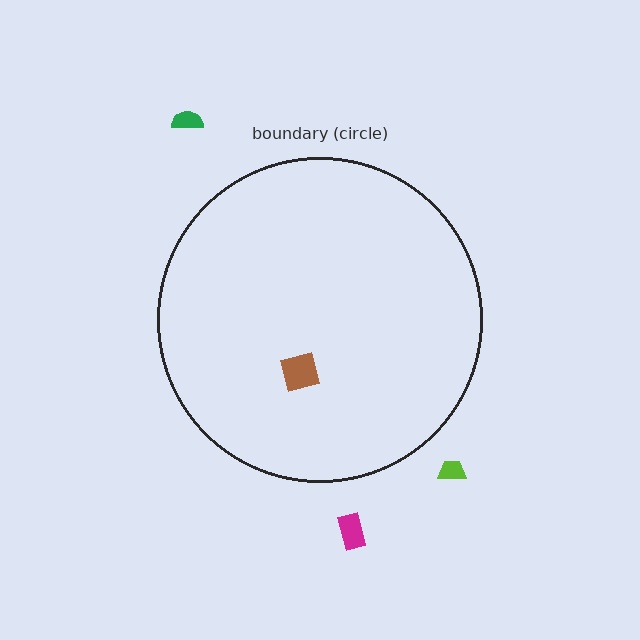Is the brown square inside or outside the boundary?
Inside.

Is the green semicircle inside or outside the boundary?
Outside.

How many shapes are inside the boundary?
1 inside, 3 outside.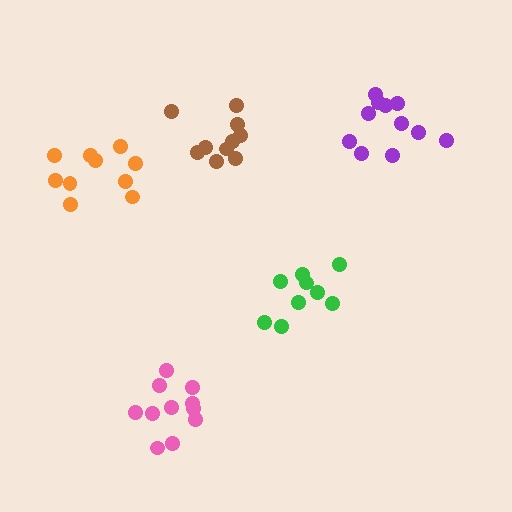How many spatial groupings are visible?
There are 5 spatial groupings.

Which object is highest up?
The purple cluster is topmost.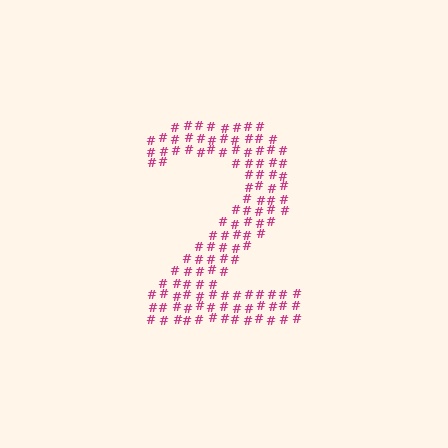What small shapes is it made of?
It is made of small hash symbols.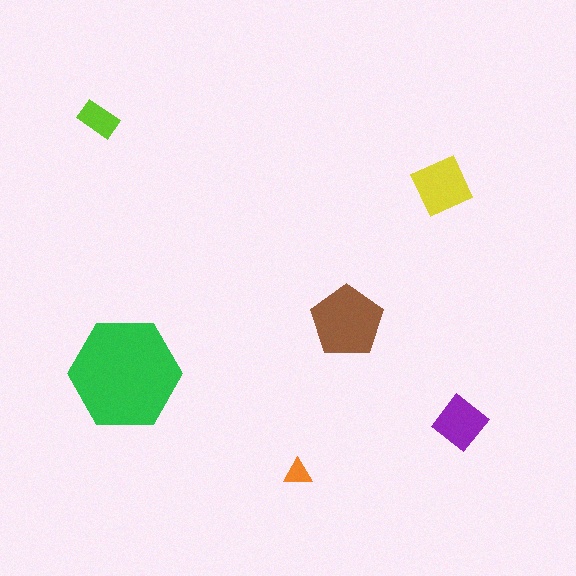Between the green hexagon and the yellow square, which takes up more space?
The green hexagon.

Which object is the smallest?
The orange triangle.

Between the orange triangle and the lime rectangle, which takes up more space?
The lime rectangle.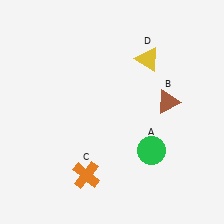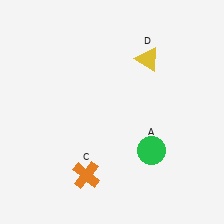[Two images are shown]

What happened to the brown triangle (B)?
The brown triangle (B) was removed in Image 2. It was in the top-right area of Image 1.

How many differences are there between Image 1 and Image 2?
There is 1 difference between the two images.